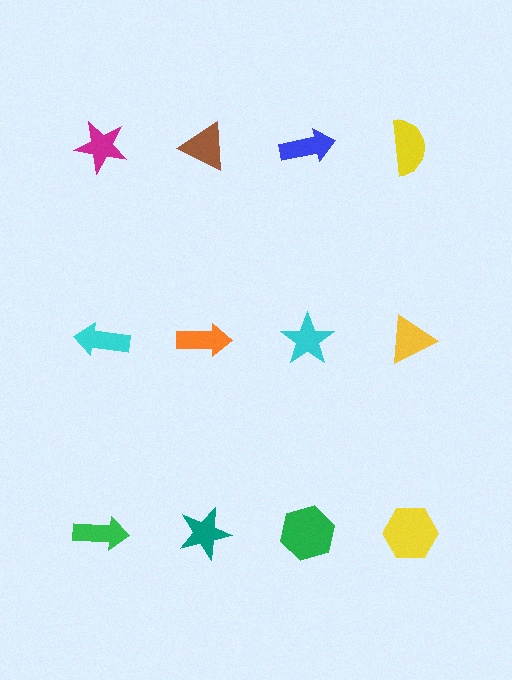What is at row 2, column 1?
A cyan arrow.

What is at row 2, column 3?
A cyan star.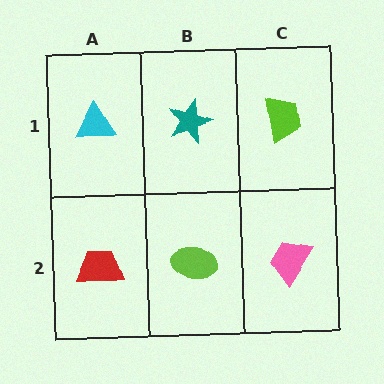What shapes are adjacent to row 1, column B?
A lime ellipse (row 2, column B), a cyan triangle (row 1, column A), a lime trapezoid (row 1, column C).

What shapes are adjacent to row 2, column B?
A teal star (row 1, column B), a red trapezoid (row 2, column A), a pink trapezoid (row 2, column C).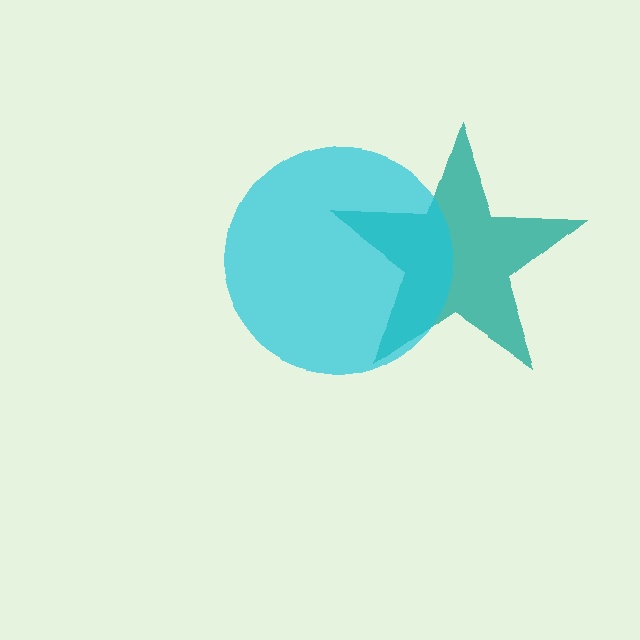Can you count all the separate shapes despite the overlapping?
Yes, there are 2 separate shapes.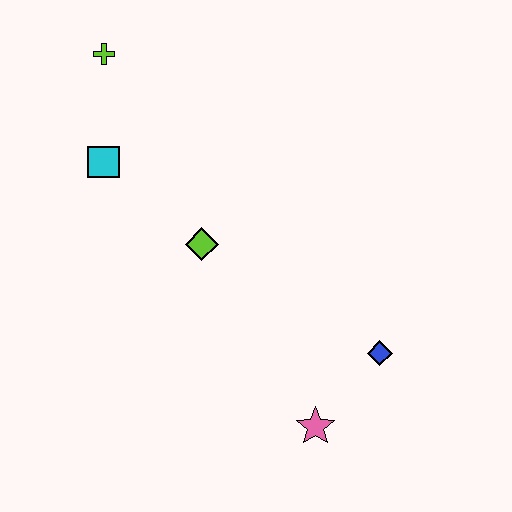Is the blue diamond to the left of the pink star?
No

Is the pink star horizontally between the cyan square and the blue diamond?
Yes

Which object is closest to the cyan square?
The lime cross is closest to the cyan square.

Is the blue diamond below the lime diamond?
Yes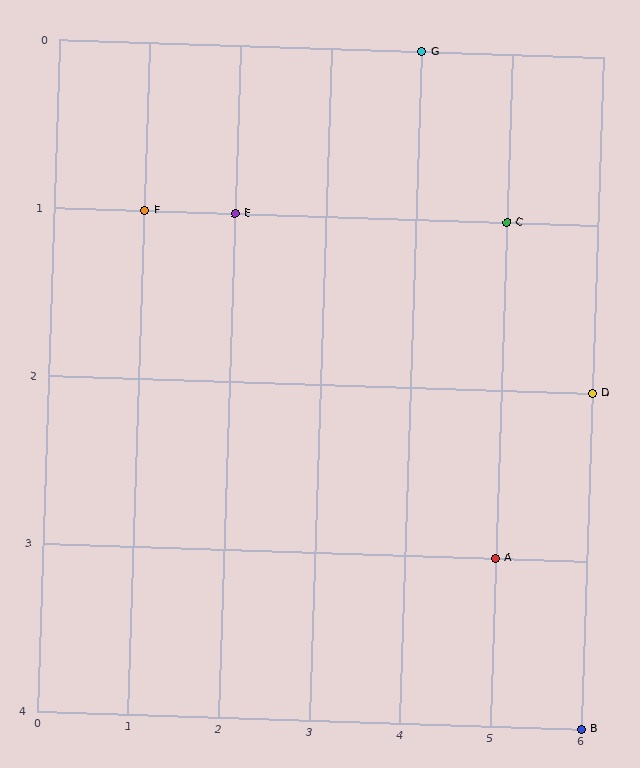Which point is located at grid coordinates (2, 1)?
Point E is at (2, 1).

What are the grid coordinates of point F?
Point F is at grid coordinates (1, 1).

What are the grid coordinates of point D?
Point D is at grid coordinates (6, 2).